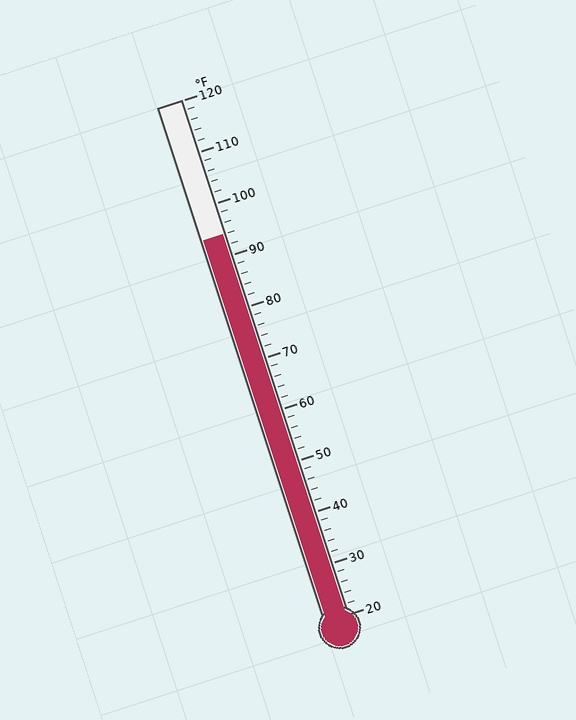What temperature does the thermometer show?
The thermometer shows approximately 94°F.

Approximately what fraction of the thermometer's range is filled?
The thermometer is filled to approximately 75% of its range.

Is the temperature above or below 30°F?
The temperature is above 30°F.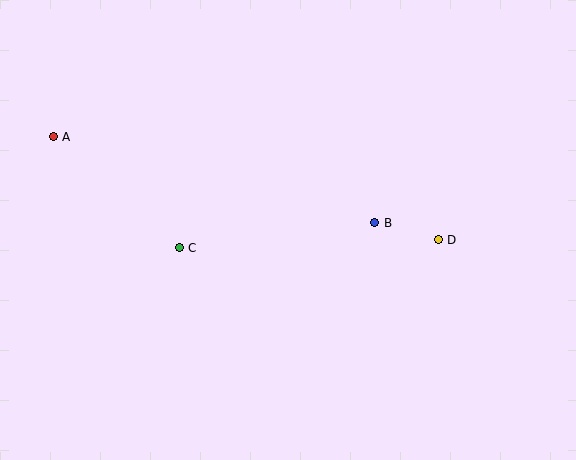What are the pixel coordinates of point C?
Point C is at (179, 248).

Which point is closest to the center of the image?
Point B at (375, 223) is closest to the center.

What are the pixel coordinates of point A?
Point A is at (53, 137).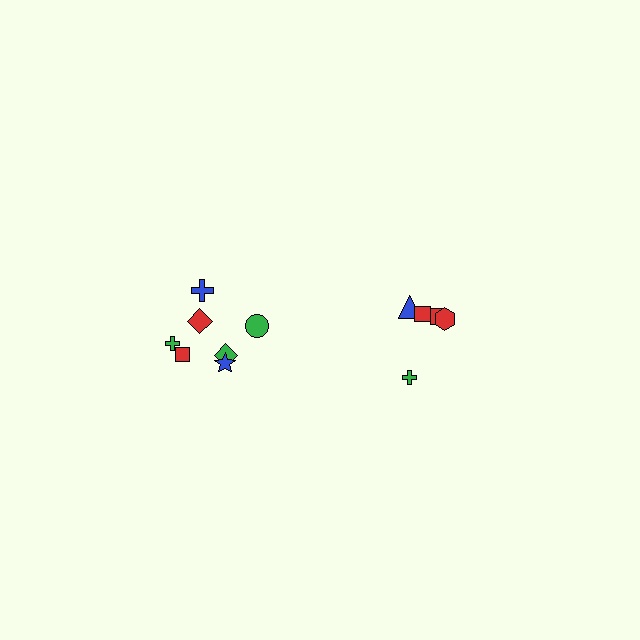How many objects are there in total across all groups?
There are 12 objects.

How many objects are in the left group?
There are 7 objects.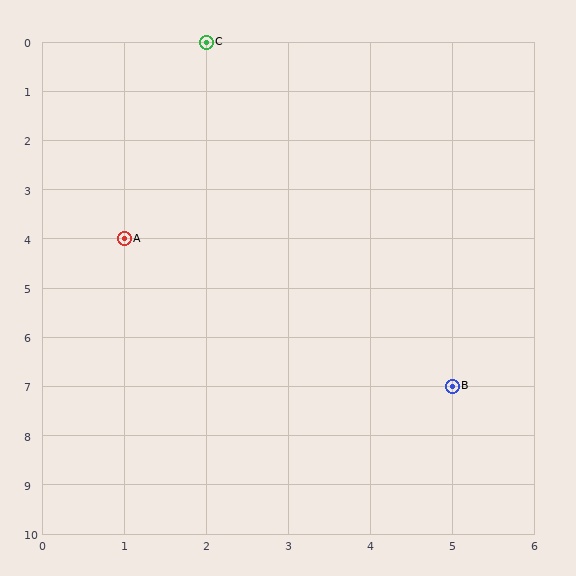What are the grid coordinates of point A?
Point A is at grid coordinates (1, 4).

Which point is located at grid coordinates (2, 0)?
Point C is at (2, 0).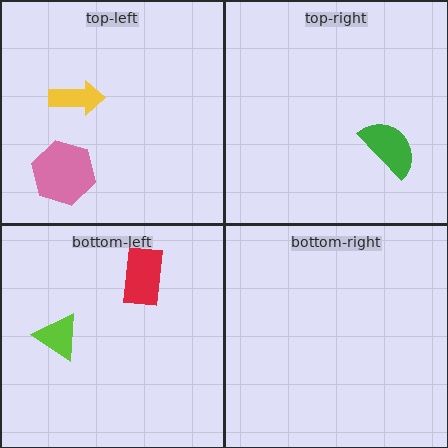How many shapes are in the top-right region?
1.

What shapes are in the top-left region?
The yellow arrow, the pink hexagon.